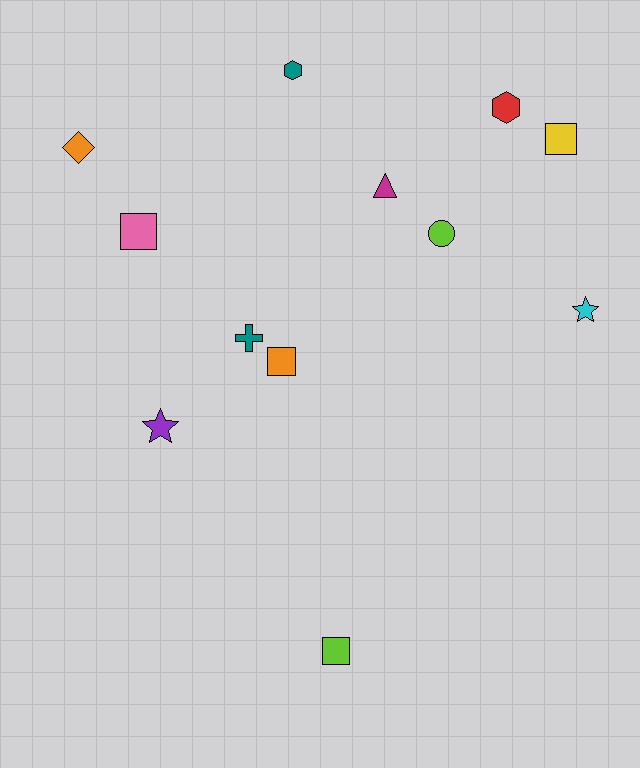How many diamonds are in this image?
There is 1 diamond.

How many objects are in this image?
There are 12 objects.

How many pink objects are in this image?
There is 1 pink object.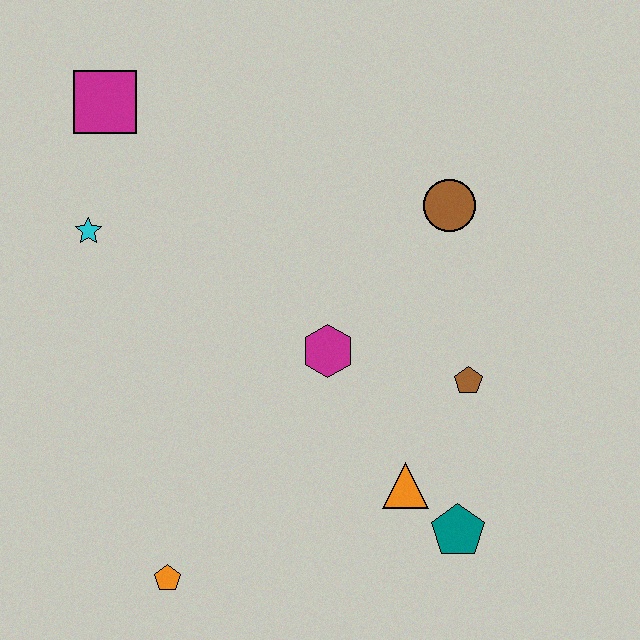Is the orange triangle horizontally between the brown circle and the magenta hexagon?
Yes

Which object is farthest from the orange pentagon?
The magenta square is farthest from the orange pentagon.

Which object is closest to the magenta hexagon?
The brown pentagon is closest to the magenta hexagon.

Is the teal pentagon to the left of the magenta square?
No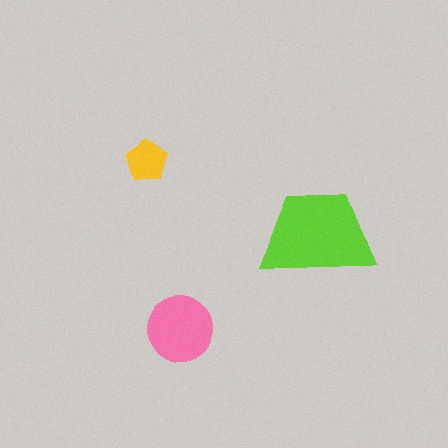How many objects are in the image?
There are 3 objects in the image.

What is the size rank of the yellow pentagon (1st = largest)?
3rd.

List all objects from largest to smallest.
The lime trapezoid, the pink circle, the yellow pentagon.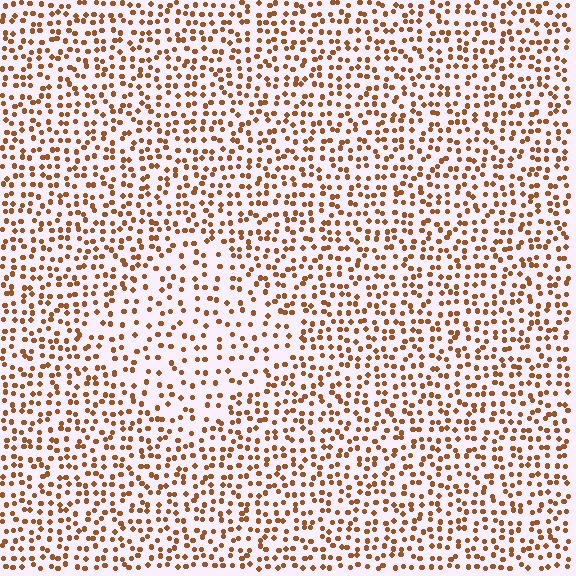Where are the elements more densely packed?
The elements are more densely packed outside the diamond boundary.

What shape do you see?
I see a diamond.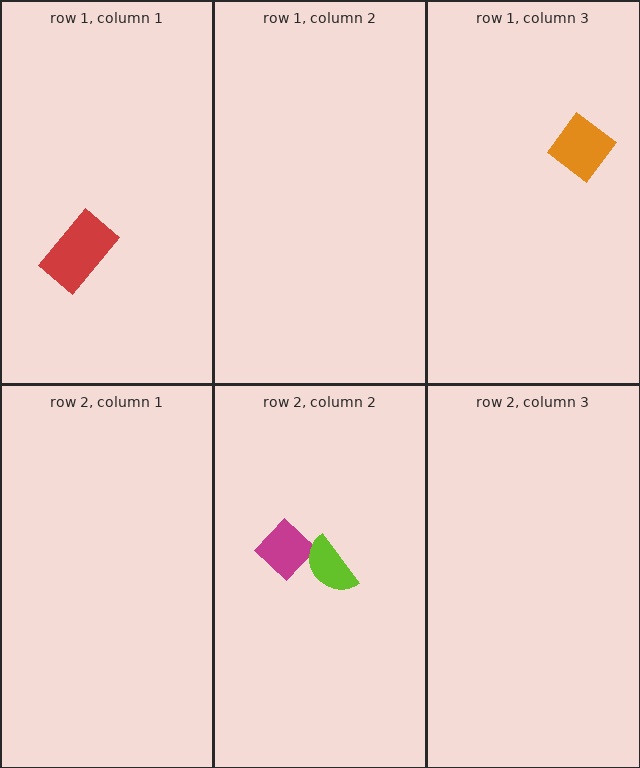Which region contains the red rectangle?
The row 1, column 1 region.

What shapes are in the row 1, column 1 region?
The red rectangle.